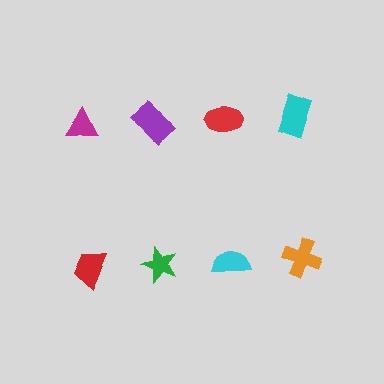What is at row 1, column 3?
A red ellipse.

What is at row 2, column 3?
A cyan semicircle.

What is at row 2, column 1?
A red trapezoid.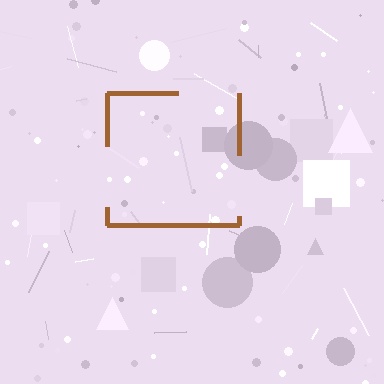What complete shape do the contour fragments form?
The contour fragments form a square.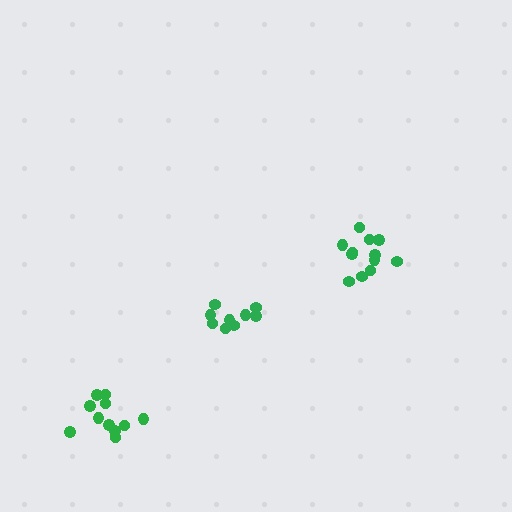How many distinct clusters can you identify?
There are 3 distinct clusters.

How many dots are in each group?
Group 1: 9 dots, Group 2: 11 dots, Group 3: 12 dots (32 total).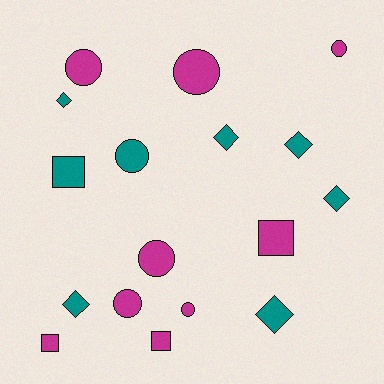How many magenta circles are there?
There are 6 magenta circles.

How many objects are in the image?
There are 17 objects.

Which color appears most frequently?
Magenta, with 9 objects.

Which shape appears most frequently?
Circle, with 7 objects.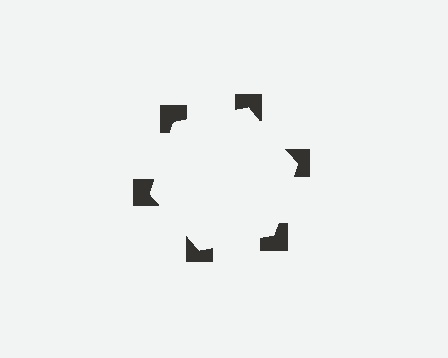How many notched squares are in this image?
There are 6 — one at each vertex of the illusory hexagon.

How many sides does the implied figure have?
6 sides.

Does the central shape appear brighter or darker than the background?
It typically appears slightly brighter than the background, even though no actual brightness change is drawn.